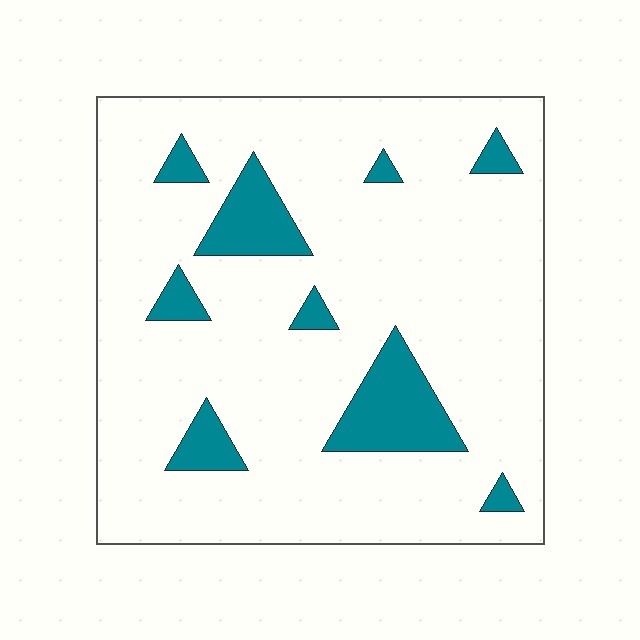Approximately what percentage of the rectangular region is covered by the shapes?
Approximately 15%.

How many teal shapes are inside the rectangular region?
9.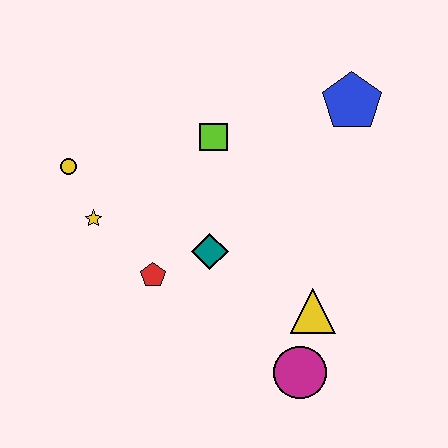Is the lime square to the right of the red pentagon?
Yes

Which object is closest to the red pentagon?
The teal diamond is closest to the red pentagon.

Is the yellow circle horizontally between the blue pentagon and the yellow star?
No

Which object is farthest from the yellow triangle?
The yellow circle is farthest from the yellow triangle.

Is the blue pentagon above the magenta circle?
Yes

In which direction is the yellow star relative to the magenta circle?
The yellow star is to the left of the magenta circle.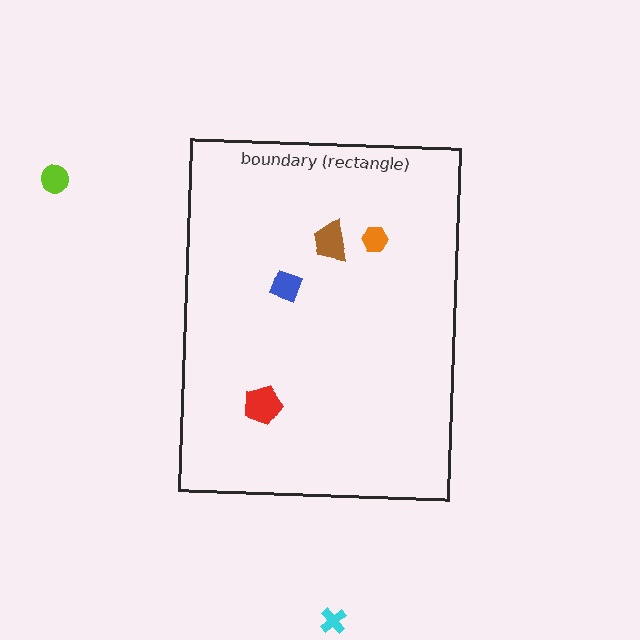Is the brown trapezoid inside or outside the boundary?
Inside.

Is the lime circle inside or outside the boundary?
Outside.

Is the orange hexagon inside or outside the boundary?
Inside.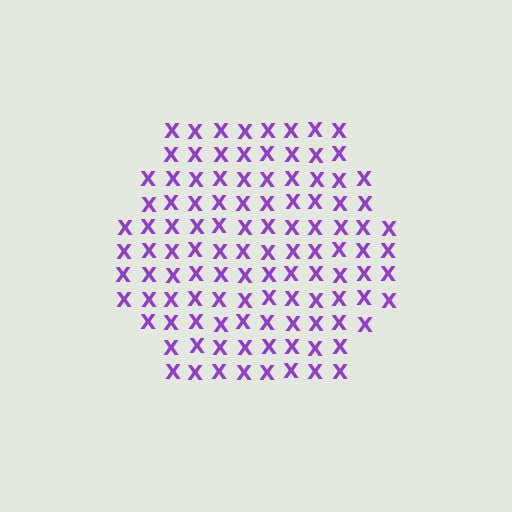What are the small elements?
The small elements are letter X's.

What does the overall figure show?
The overall figure shows a hexagon.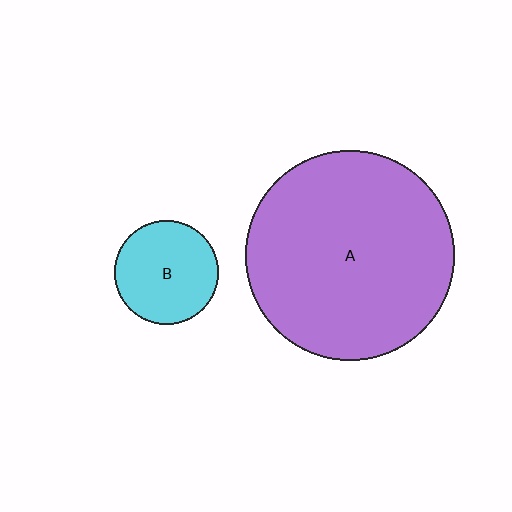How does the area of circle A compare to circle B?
Approximately 4.0 times.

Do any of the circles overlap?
No, none of the circles overlap.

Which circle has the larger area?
Circle A (purple).